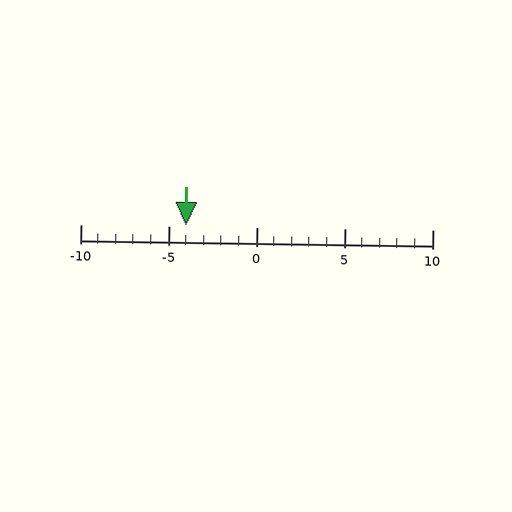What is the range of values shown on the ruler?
The ruler shows values from -10 to 10.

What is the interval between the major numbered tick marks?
The major tick marks are spaced 5 units apart.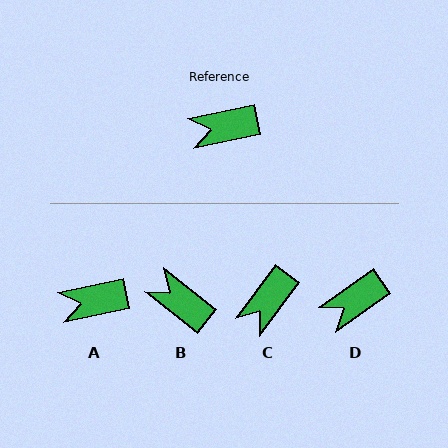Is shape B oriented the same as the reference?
No, it is off by about 50 degrees.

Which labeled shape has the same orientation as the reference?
A.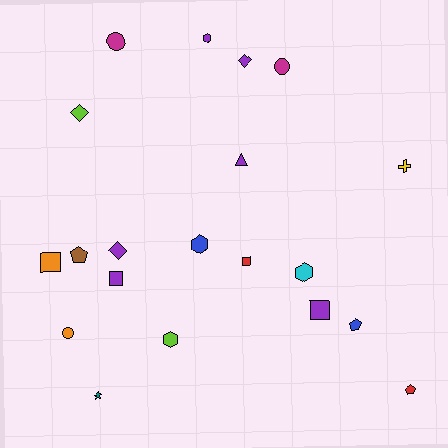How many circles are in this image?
There are 3 circles.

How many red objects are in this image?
There are 2 red objects.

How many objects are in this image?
There are 20 objects.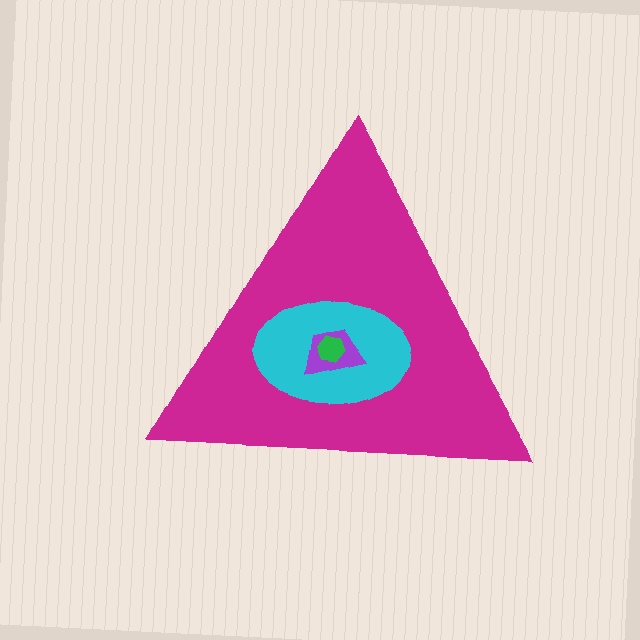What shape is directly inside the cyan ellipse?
The purple trapezoid.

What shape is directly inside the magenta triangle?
The cyan ellipse.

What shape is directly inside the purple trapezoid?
The green hexagon.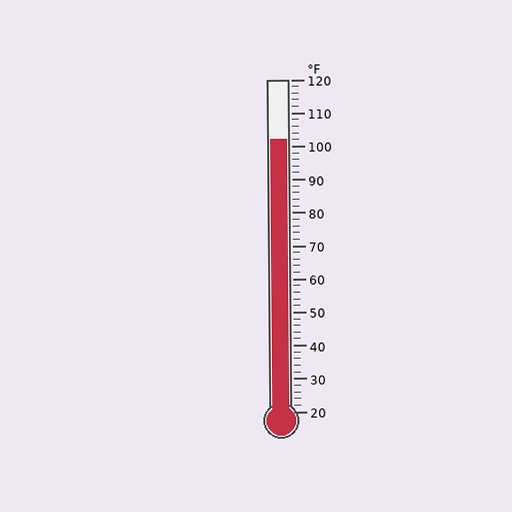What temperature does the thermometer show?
The thermometer shows approximately 102°F.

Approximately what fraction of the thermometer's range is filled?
The thermometer is filled to approximately 80% of its range.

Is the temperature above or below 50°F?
The temperature is above 50°F.